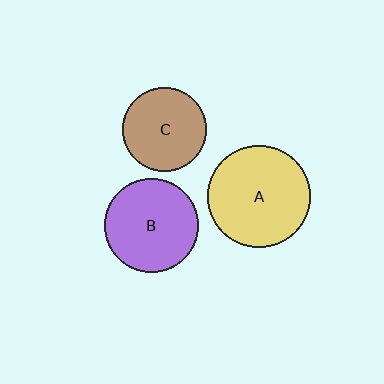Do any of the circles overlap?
No, none of the circles overlap.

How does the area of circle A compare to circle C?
Approximately 1.5 times.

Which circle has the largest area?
Circle A (yellow).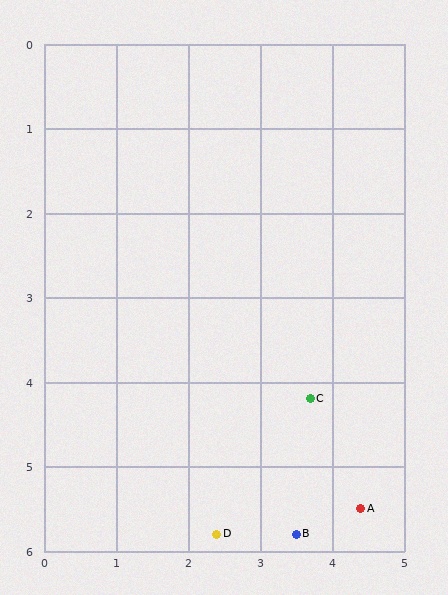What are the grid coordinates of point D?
Point D is at approximately (2.4, 5.8).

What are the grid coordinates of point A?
Point A is at approximately (4.4, 5.5).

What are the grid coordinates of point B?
Point B is at approximately (3.5, 5.8).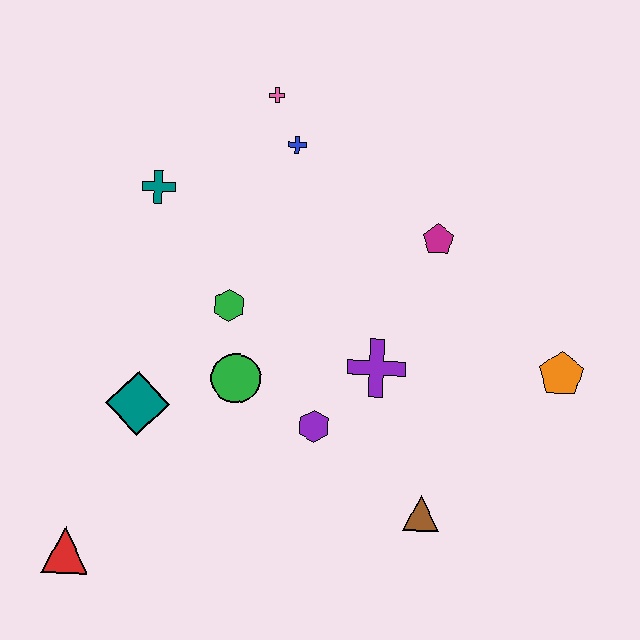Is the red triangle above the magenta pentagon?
No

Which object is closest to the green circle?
The green hexagon is closest to the green circle.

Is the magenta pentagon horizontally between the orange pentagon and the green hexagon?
Yes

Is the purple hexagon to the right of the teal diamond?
Yes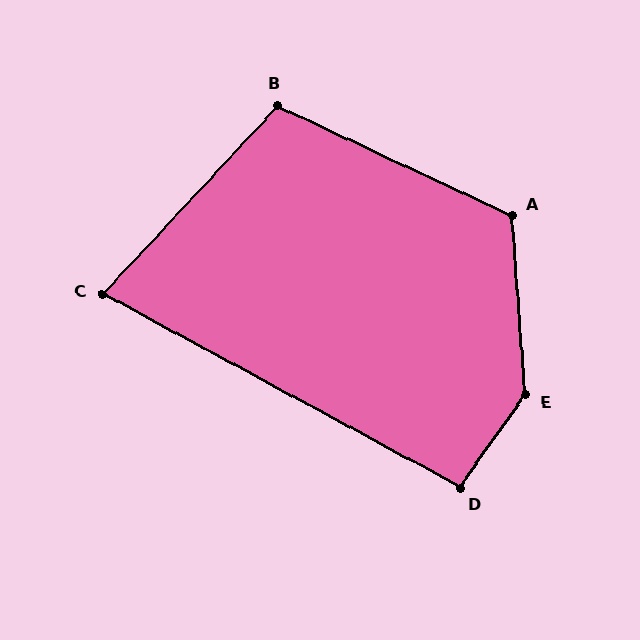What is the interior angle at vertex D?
Approximately 97 degrees (obtuse).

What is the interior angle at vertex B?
Approximately 108 degrees (obtuse).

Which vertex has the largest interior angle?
E, at approximately 141 degrees.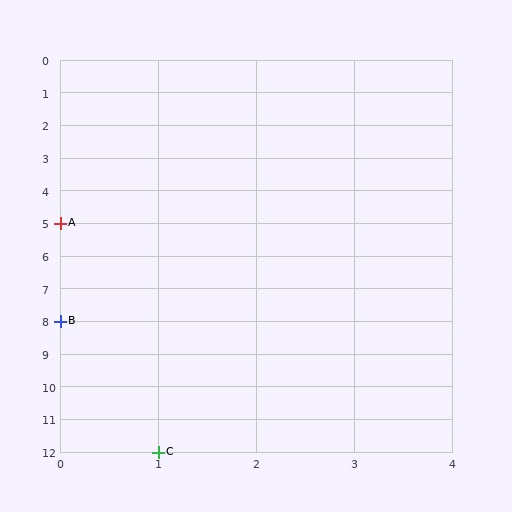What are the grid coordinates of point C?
Point C is at grid coordinates (1, 12).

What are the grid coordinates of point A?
Point A is at grid coordinates (0, 5).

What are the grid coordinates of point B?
Point B is at grid coordinates (0, 8).